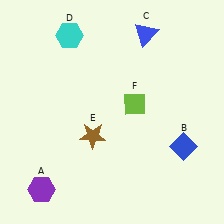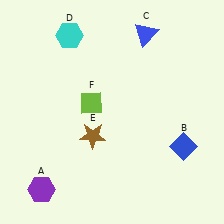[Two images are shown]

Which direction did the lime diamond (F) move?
The lime diamond (F) moved left.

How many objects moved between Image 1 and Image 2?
1 object moved between the two images.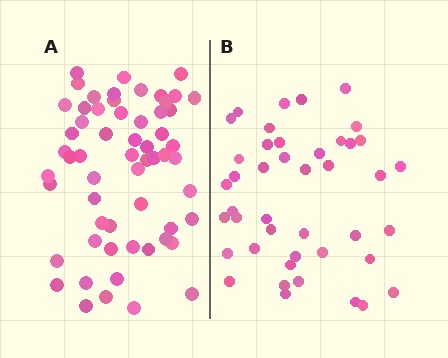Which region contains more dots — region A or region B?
Region A (the left region) has more dots.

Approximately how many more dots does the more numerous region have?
Region A has approximately 15 more dots than region B.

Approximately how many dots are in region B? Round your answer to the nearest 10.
About 40 dots. (The exact count is 43, which rounds to 40.)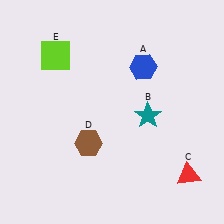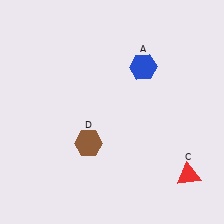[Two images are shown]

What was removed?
The teal star (B), the lime square (E) were removed in Image 2.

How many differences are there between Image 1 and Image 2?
There are 2 differences between the two images.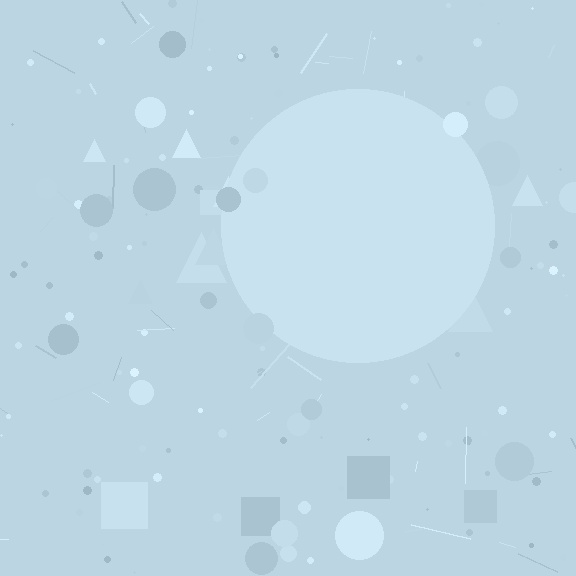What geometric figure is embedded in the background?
A circle is embedded in the background.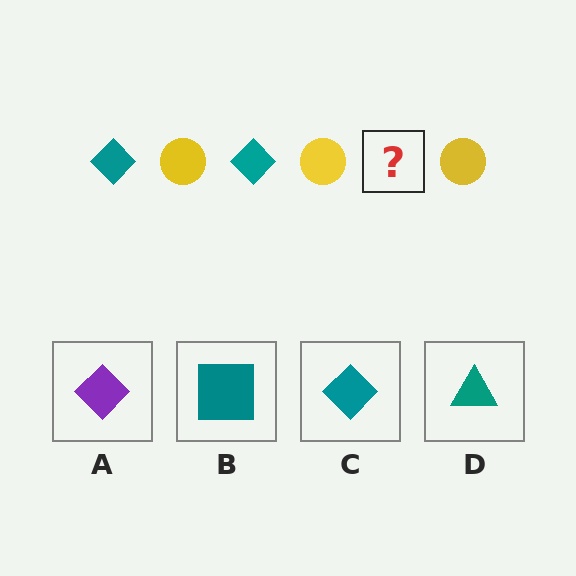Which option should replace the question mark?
Option C.